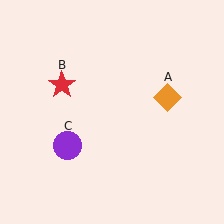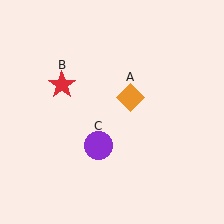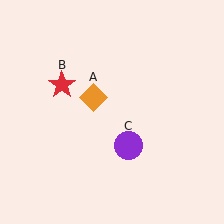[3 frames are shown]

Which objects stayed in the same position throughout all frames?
Red star (object B) remained stationary.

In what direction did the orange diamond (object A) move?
The orange diamond (object A) moved left.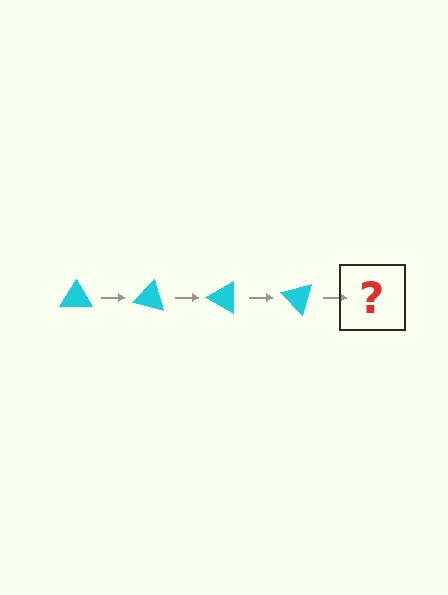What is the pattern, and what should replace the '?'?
The pattern is that the triangle rotates 15 degrees each step. The '?' should be a cyan triangle rotated 60 degrees.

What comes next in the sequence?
The next element should be a cyan triangle rotated 60 degrees.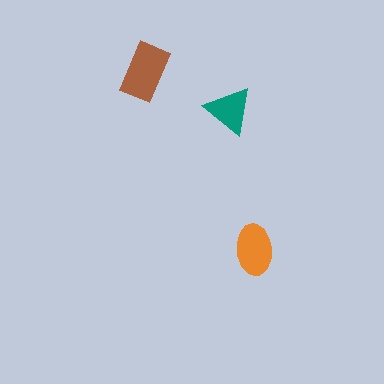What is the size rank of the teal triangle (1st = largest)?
3rd.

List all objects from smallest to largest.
The teal triangle, the orange ellipse, the brown rectangle.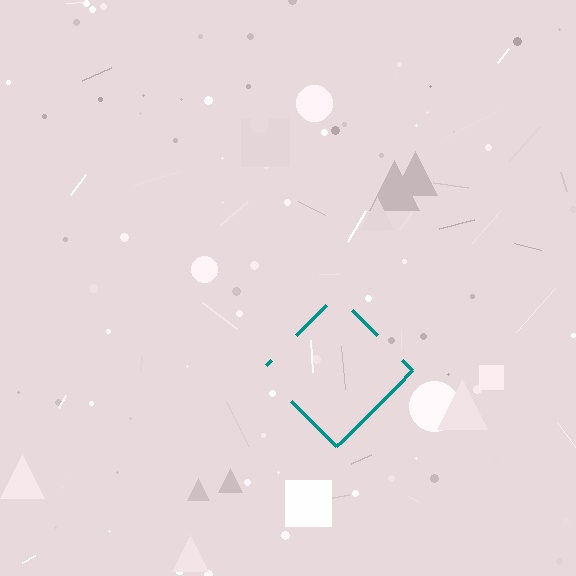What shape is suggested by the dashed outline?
The dashed outline suggests a diamond.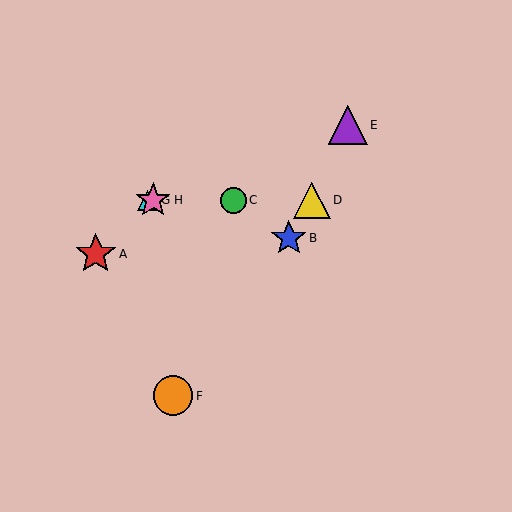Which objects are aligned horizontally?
Objects C, D, G, H are aligned horizontally.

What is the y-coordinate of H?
Object H is at y≈200.